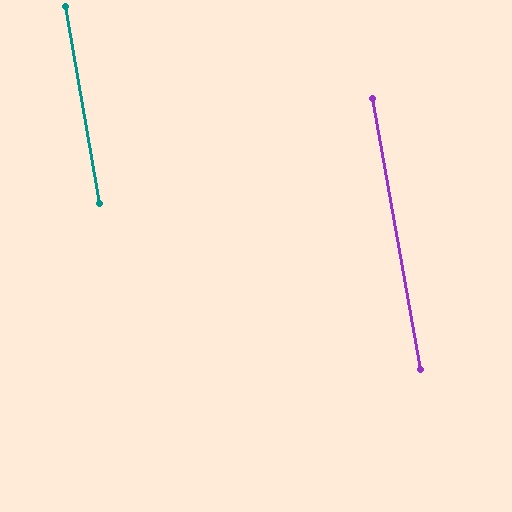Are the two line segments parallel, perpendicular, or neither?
Parallel — their directions differ by only 0.1°.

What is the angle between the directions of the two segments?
Approximately 0 degrees.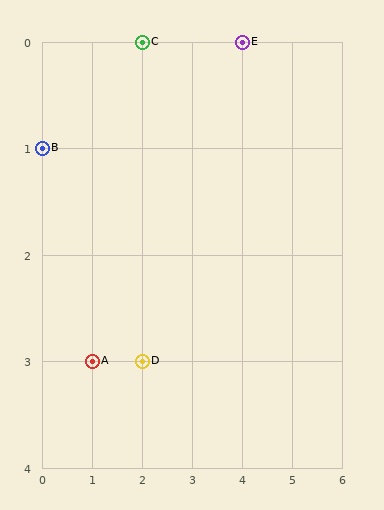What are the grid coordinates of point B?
Point B is at grid coordinates (0, 1).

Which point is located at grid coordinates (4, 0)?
Point E is at (4, 0).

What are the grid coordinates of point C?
Point C is at grid coordinates (2, 0).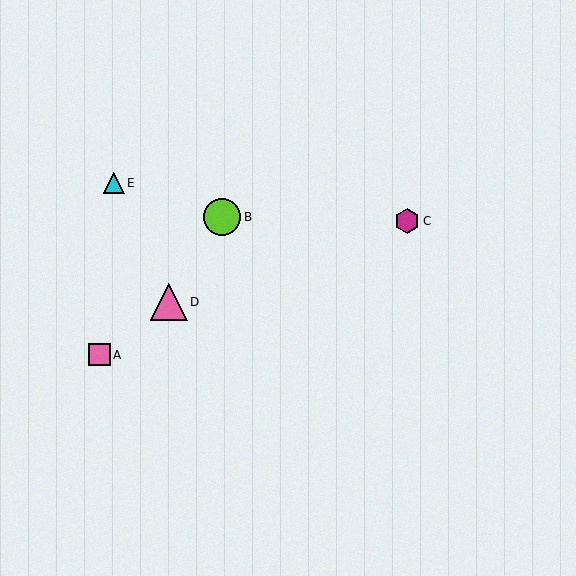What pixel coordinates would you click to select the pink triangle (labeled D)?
Click at (169, 302) to select the pink triangle D.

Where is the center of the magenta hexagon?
The center of the magenta hexagon is at (407, 221).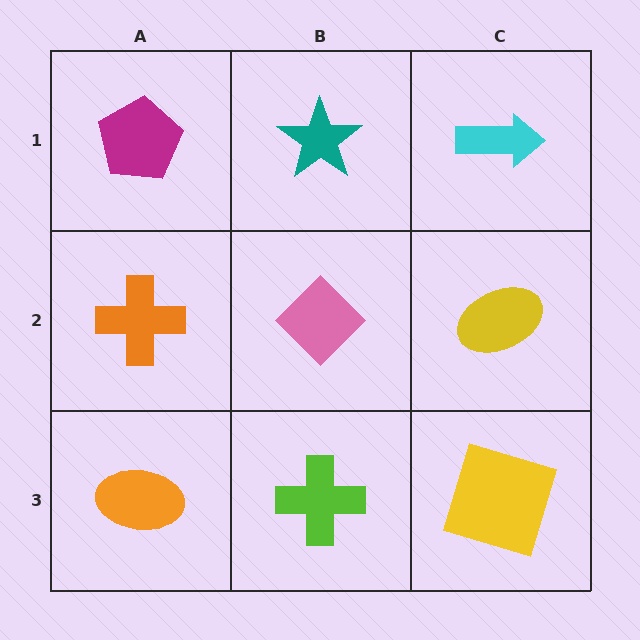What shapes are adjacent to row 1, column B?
A pink diamond (row 2, column B), a magenta pentagon (row 1, column A), a cyan arrow (row 1, column C).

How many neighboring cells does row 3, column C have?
2.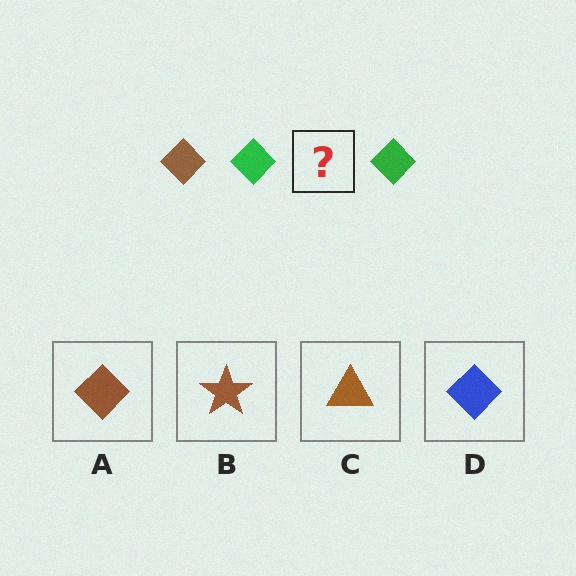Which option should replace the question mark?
Option A.